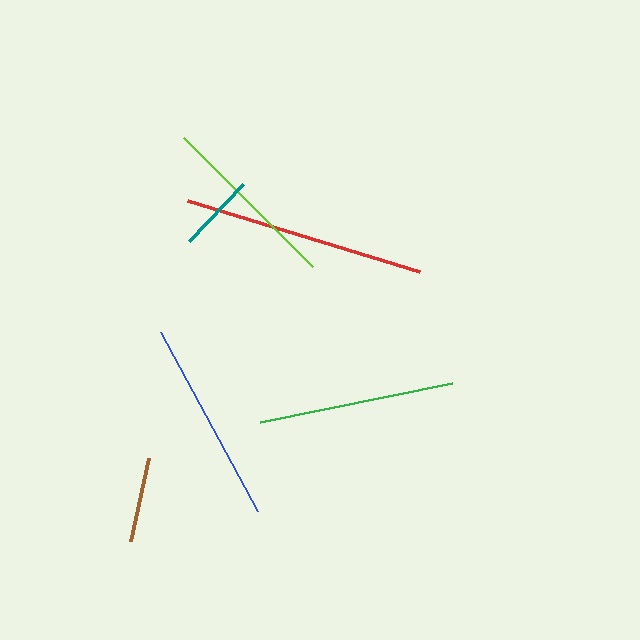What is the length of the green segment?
The green segment is approximately 196 pixels long.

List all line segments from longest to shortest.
From longest to shortest: red, blue, green, lime, brown, teal.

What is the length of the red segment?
The red segment is approximately 243 pixels long.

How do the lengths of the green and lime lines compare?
The green and lime lines are approximately the same length.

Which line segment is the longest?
The red line is the longest at approximately 243 pixels.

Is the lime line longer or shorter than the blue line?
The blue line is longer than the lime line.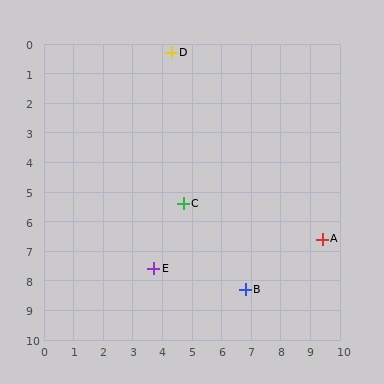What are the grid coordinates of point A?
Point A is at approximately (9.4, 6.6).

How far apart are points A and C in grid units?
Points A and C are about 4.9 grid units apart.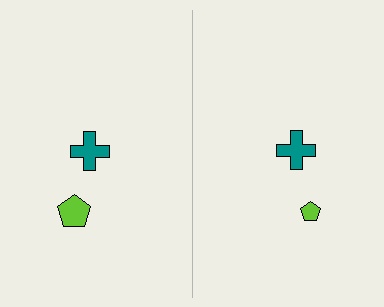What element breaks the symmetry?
The lime pentagon on the right side has a different size than its mirror counterpart.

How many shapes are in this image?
There are 4 shapes in this image.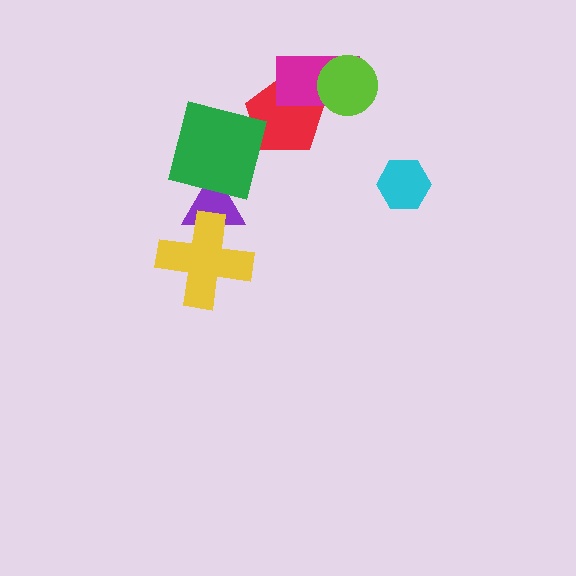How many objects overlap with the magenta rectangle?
2 objects overlap with the magenta rectangle.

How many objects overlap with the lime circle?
1 object overlaps with the lime circle.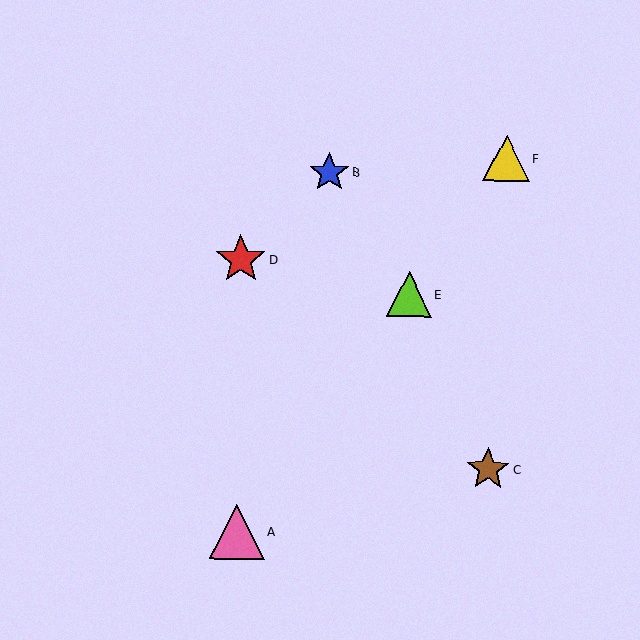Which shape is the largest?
The pink triangle (labeled A) is the largest.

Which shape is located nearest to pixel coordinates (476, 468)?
The brown star (labeled C) at (488, 469) is nearest to that location.